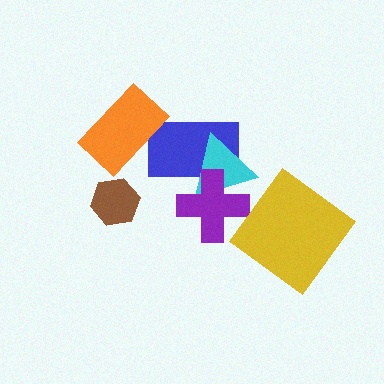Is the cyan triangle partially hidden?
Yes, it is partially covered by another shape.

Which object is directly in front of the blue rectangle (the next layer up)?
The cyan triangle is directly in front of the blue rectangle.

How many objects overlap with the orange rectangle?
1 object overlaps with the orange rectangle.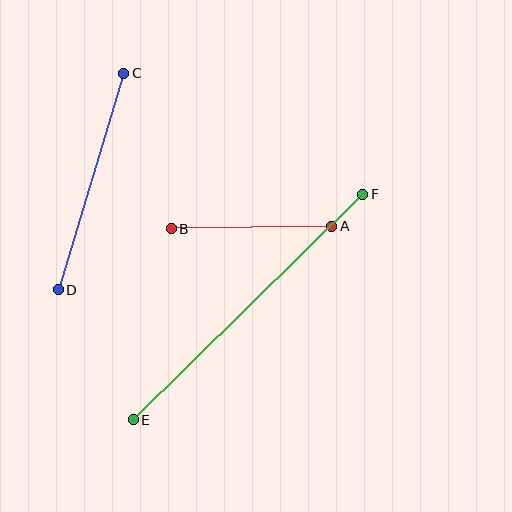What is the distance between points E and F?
The distance is approximately 322 pixels.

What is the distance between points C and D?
The distance is approximately 226 pixels.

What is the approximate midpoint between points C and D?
The midpoint is at approximately (91, 181) pixels.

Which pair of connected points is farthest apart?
Points E and F are farthest apart.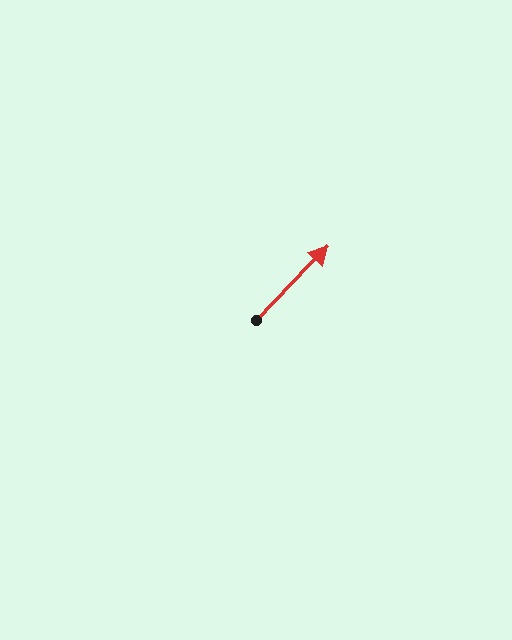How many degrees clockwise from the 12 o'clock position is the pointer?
Approximately 44 degrees.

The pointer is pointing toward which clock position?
Roughly 1 o'clock.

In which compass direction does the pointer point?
Northeast.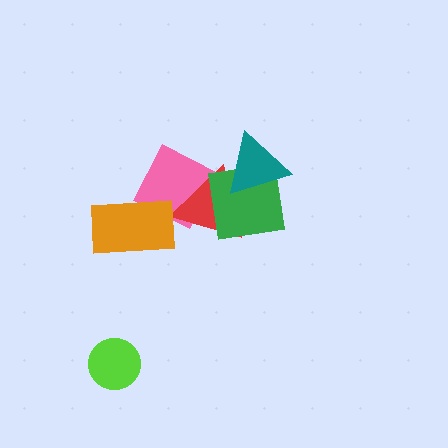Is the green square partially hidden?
Yes, it is partially covered by another shape.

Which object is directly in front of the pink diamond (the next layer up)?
The red triangle is directly in front of the pink diamond.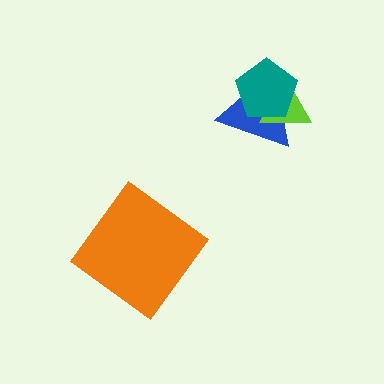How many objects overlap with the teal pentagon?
2 objects overlap with the teal pentagon.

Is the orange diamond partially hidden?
No, no other shape covers it.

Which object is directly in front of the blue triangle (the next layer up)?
The lime triangle is directly in front of the blue triangle.